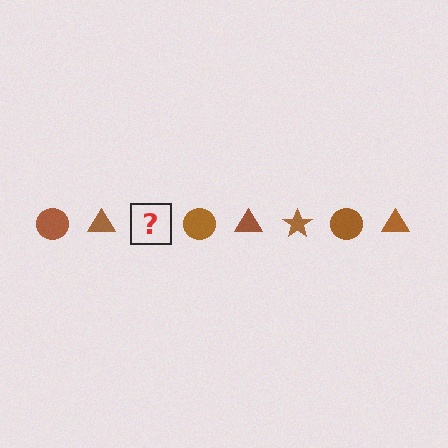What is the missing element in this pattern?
The missing element is a brown star.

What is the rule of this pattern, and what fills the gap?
The rule is that the pattern cycles through circle, triangle, star shapes in brown. The gap should be filled with a brown star.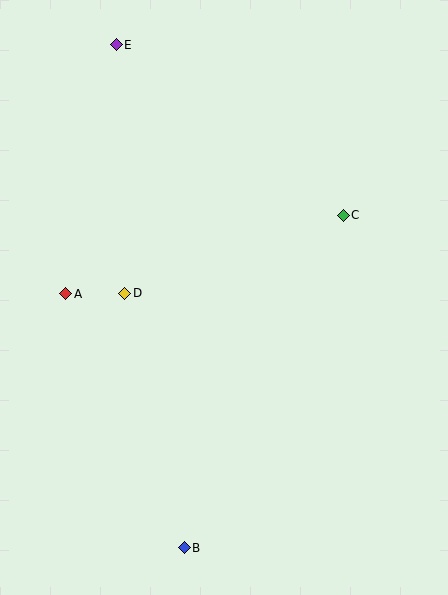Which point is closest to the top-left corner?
Point E is closest to the top-left corner.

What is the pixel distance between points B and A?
The distance between B and A is 280 pixels.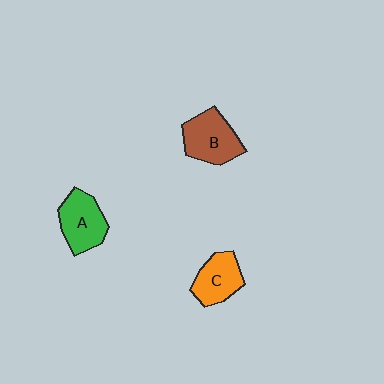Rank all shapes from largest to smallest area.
From largest to smallest: B (brown), A (green), C (orange).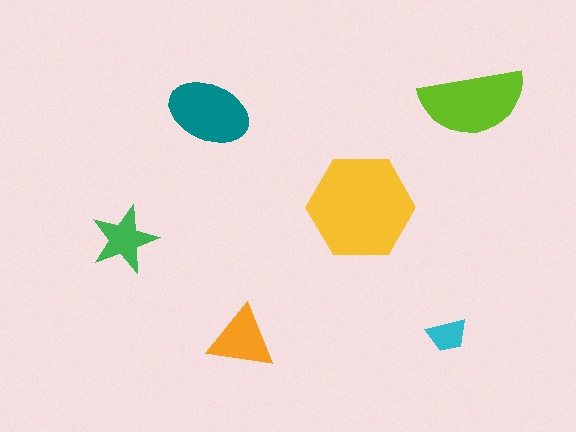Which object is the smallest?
The cyan trapezoid.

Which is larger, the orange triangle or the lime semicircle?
The lime semicircle.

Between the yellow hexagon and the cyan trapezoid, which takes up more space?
The yellow hexagon.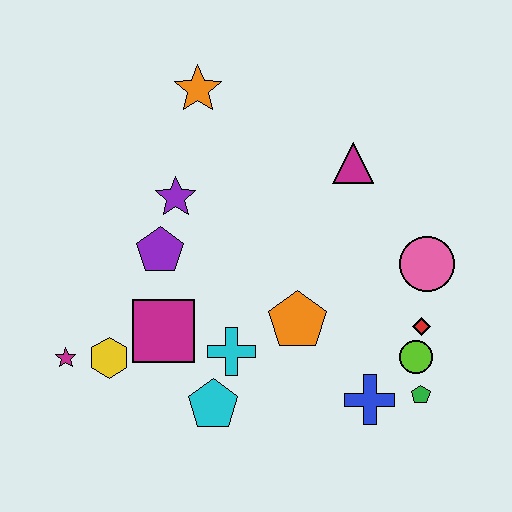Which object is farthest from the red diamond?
The magenta star is farthest from the red diamond.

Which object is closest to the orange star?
The purple star is closest to the orange star.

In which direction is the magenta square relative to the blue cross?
The magenta square is to the left of the blue cross.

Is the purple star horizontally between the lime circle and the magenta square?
Yes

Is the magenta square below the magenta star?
No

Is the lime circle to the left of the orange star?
No